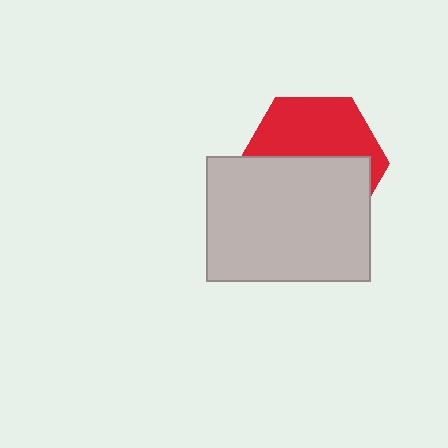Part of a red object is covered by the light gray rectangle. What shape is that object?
It is a hexagon.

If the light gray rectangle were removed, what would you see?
You would see the complete red hexagon.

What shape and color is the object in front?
The object in front is a light gray rectangle.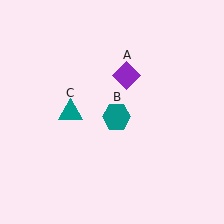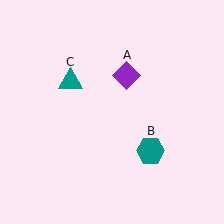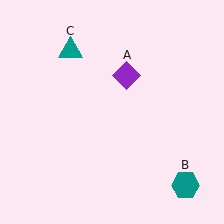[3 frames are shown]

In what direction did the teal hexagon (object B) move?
The teal hexagon (object B) moved down and to the right.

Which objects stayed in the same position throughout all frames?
Purple diamond (object A) remained stationary.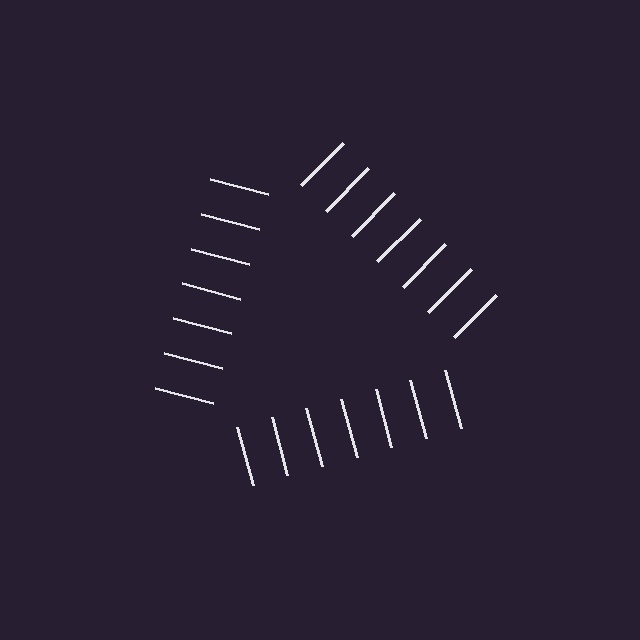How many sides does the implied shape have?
3 sides — the line-ends trace a triangle.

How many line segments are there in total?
21 — 7 along each of the 3 edges.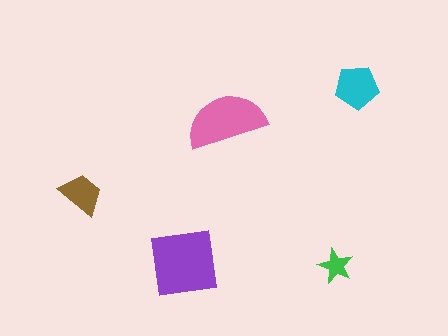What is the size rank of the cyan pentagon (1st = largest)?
3rd.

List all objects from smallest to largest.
The green star, the brown trapezoid, the cyan pentagon, the pink semicircle, the purple square.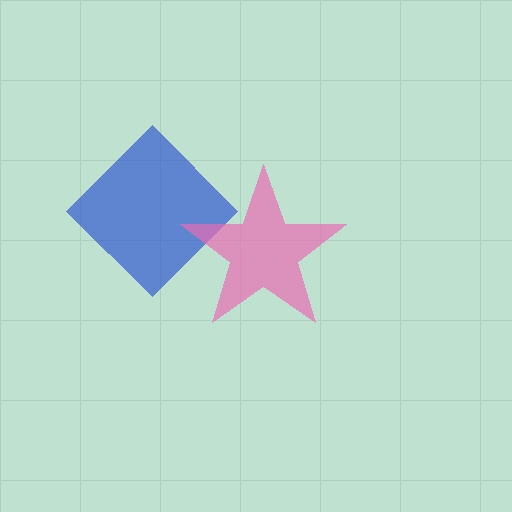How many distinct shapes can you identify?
There are 2 distinct shapes: a blue diamond, a pink star.